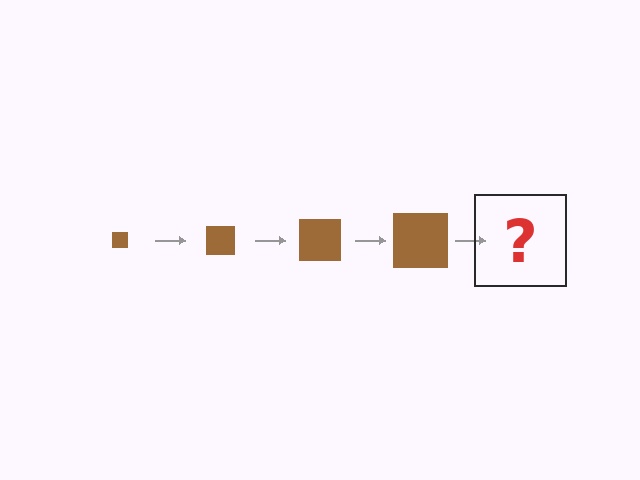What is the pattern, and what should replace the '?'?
The pattern is that the square gets progressively larger each step. The '?' should be a brown square, larger than the previous one.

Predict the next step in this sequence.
The next step is a brown square, larger than the previous one.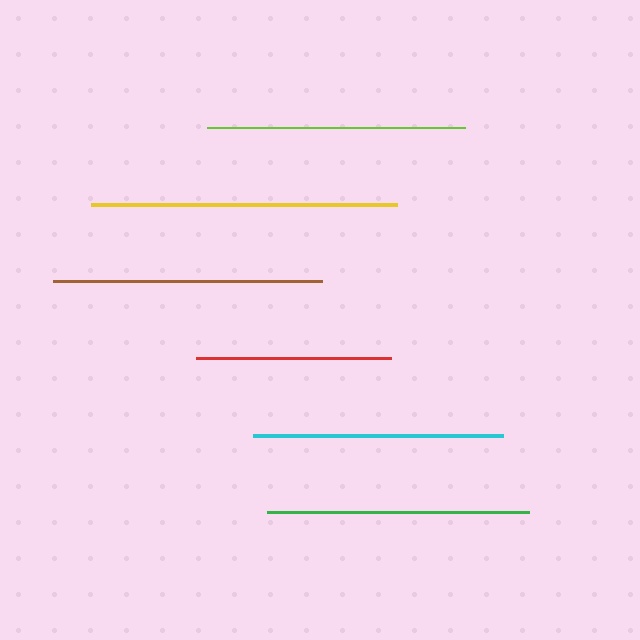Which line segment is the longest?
The yellow line is the longest at approximately 305 pixels.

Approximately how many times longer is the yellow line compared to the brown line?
The yellow line is approximately 1.1 times the length of the brown line.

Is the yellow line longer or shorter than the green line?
The yellow line is longer than the green line.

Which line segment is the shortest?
The red line is the shortest at approximately 194 pixels.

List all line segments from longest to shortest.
From longest to shortest: yellow, brown, green, lime, cyan, red.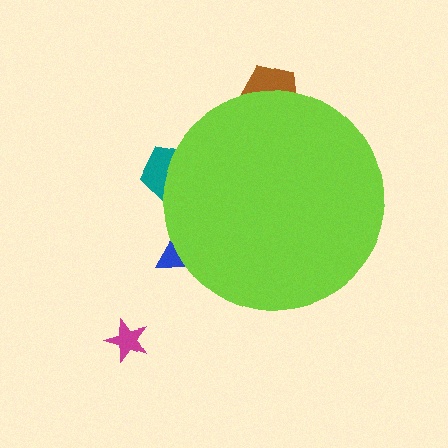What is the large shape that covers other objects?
A lime circle.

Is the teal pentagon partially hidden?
Yes, the teal pentagon is partially hidden behind the lime circle.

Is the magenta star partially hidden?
No, the magenta star is fully visible.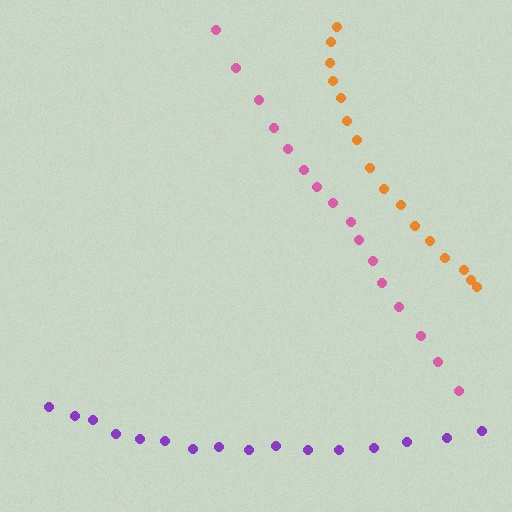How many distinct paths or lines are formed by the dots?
There are 3 distinct paths.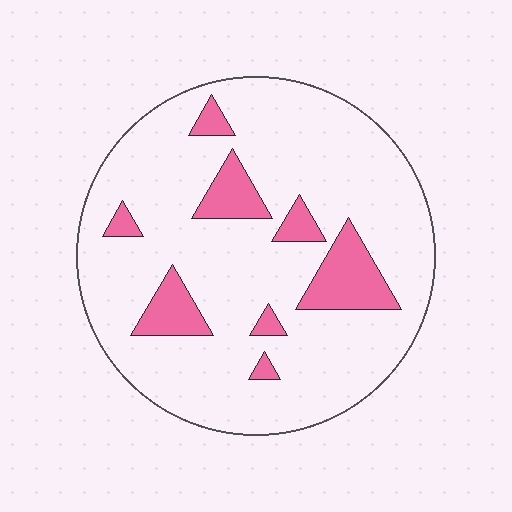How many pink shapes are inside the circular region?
8.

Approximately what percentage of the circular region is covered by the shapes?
Approximately 15%.